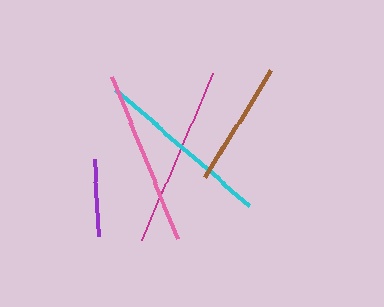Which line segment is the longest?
The magenta line is the longest at approximately 181 pixels.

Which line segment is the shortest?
The purple line is the shortest at approximately 77 pixels.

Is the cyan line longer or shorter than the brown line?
The cyan line is longer than the brown line.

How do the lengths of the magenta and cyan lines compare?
The magenta and cyan lines are approximately the same length.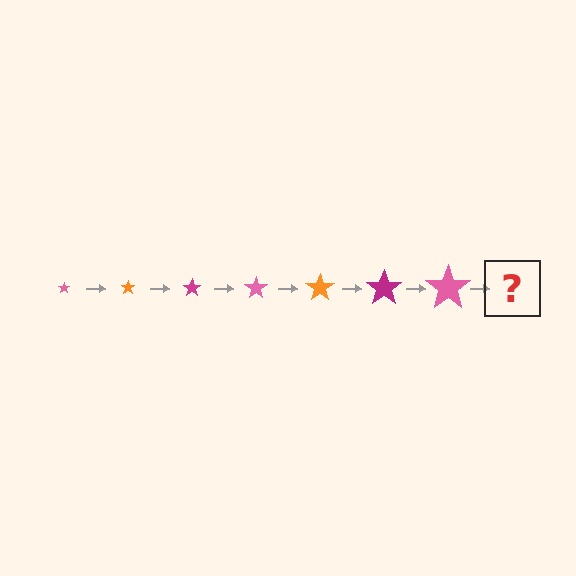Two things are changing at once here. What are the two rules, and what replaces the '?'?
The two rules are that the star grows larger each step and the color cycles through pink, orange, and magenta. The '?' should be an orange star, larger than the previous one.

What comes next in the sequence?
The next element should be an orange star, larger than the previous one.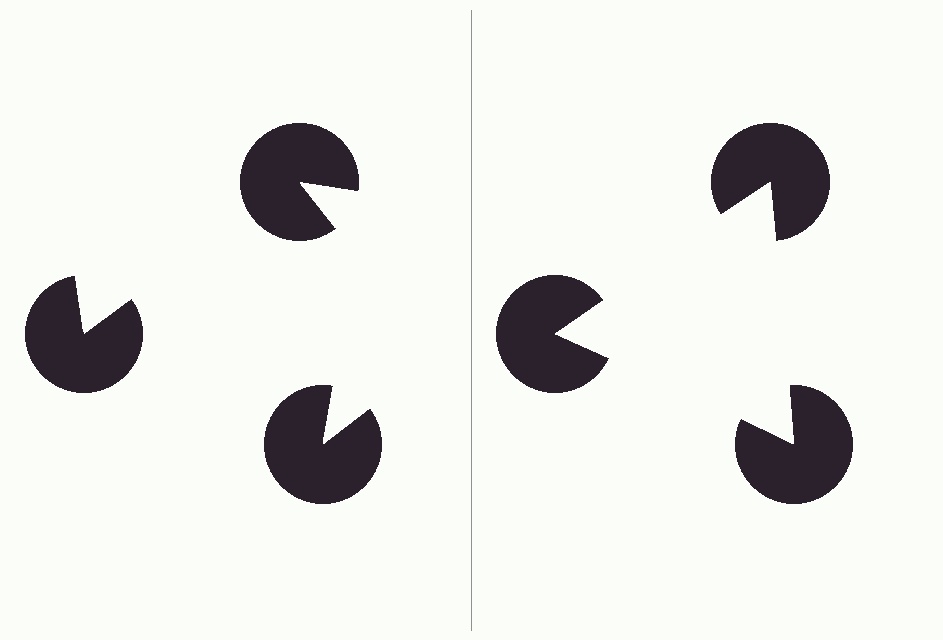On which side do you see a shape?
An illusory triangle appears on the right side. On the left side the wedge cuts are rotated, so no coherent shape forms.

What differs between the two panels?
The pac-man discs are positioned identically on both sides; only the wedge orientations differ. On the right they align to a triangle; on the left they are misaligned.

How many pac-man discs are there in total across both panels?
6 — 3 on each side.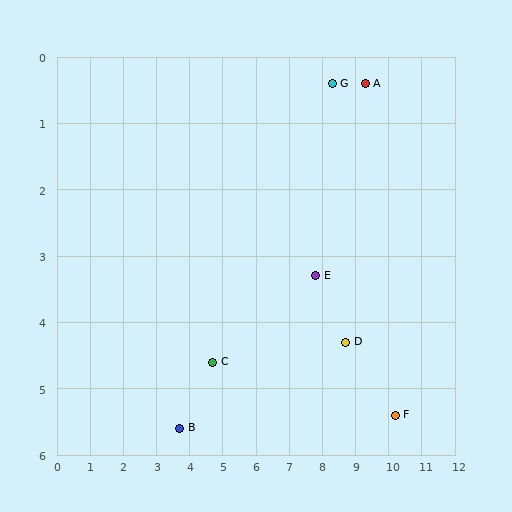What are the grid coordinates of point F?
Point F is at approximately (10.2, 5.4).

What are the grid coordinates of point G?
Point G is at approximately (8.3, 0.4).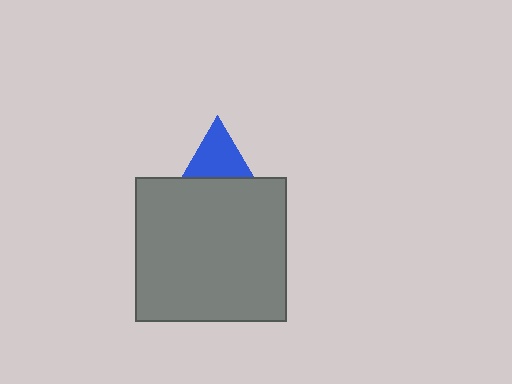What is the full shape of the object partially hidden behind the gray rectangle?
The partially hidden object is a blue triangle.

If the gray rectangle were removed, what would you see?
You would see the complete blue triangle.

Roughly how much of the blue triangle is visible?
About half of it is visible (roughly 52%).